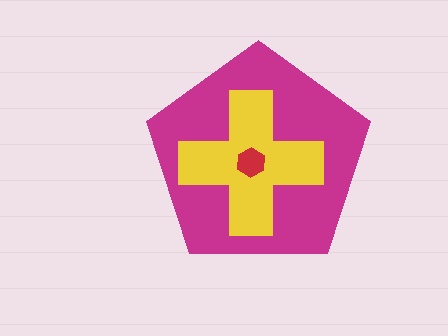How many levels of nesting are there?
3.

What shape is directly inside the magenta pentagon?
The yellow cross.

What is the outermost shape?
The magenta pentagon.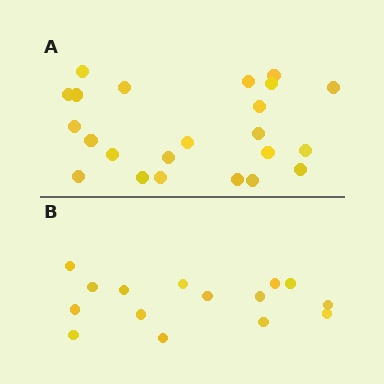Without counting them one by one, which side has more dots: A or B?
Region A (the top region) has more dots.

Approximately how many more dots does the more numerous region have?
Region A has roughly 8 or so more dots than region B.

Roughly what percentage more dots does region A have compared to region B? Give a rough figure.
About 55% more.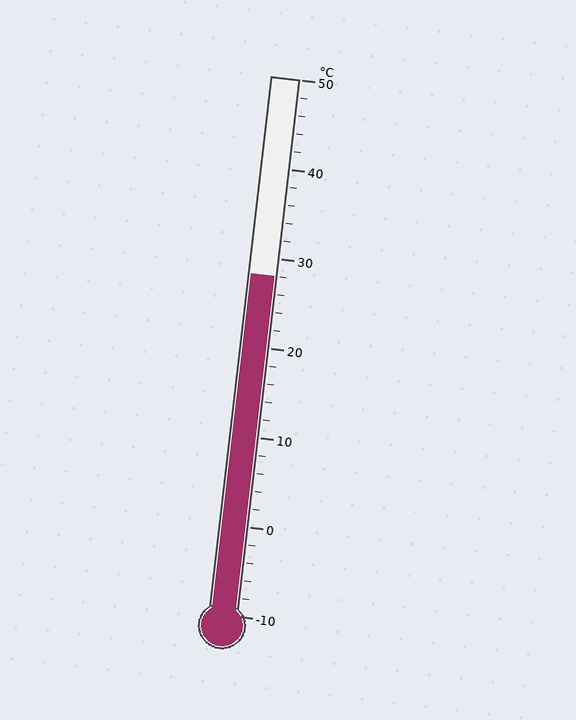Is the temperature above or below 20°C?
The temperature is above 20°C.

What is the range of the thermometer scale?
The thermometer scale ranges from -10°C to 50°C.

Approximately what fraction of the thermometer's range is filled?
The thermometer is filled to approximately 65% of its range.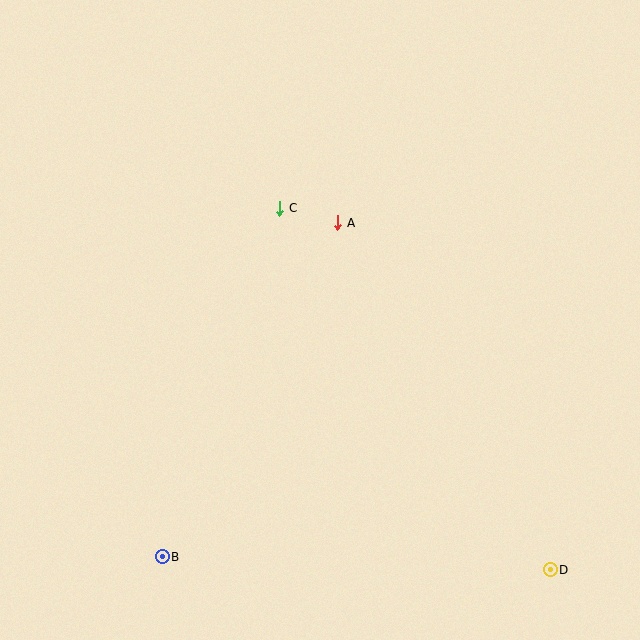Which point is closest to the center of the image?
Point A at (338, 223) is closest to the center.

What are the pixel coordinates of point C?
Point C is at (280, 208).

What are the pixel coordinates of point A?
Point A is at (338, 223).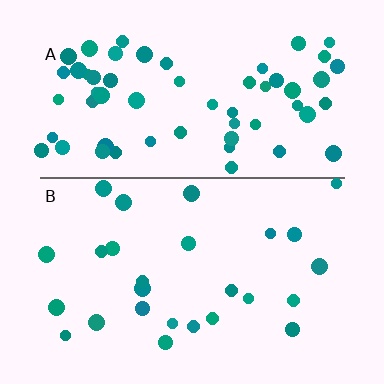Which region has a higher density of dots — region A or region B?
A (the top).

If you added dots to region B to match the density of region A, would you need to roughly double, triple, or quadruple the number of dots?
Approximately double.